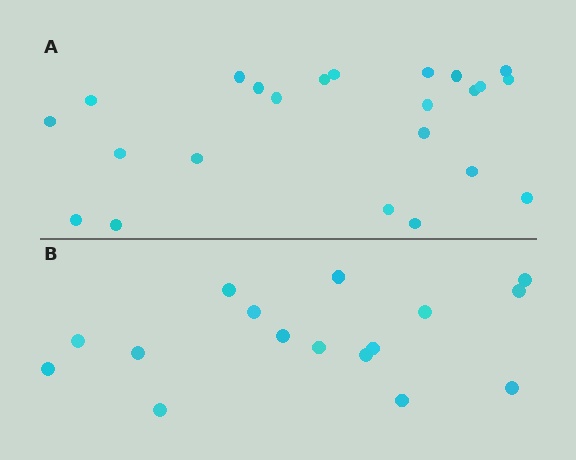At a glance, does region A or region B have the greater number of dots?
Region A (the top region) has more dots.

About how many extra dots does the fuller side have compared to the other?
Region A has roughly 8 or so more dots than region B.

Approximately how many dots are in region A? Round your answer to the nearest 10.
About 20 dots. (The exact count is 23, which rounds to 20.)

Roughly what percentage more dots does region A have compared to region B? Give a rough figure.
About 45% more.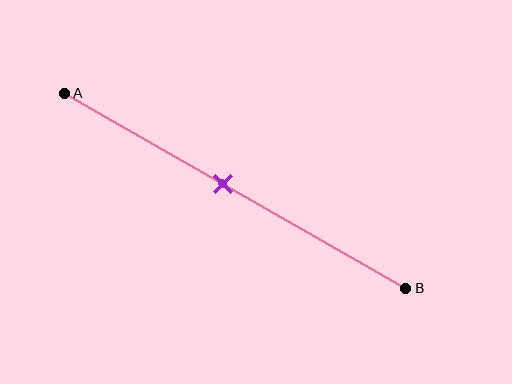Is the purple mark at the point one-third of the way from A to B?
No, the mark is at about 45% from A, not at the 33% one-third point.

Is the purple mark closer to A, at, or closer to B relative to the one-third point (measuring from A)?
The purple mark is closer to point B than the one-third point of segment AB.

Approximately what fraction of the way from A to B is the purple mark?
The purple mark is approximately 45% of the way from A to B.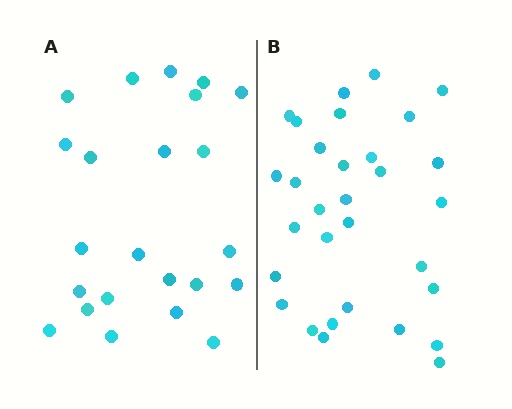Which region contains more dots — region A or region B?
Region B (the right region) has more dots.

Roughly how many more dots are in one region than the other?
Region B has roughly 8 or so more dots than region A.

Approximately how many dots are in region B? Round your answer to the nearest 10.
About 30 dots. (The exact count is 31, which rounds to 30.)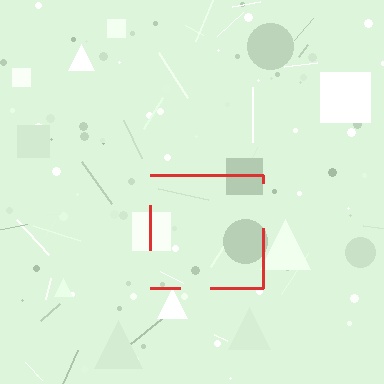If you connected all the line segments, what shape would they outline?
They would outline a square.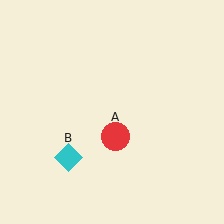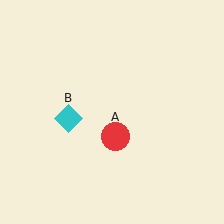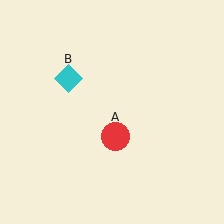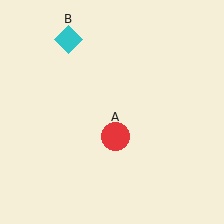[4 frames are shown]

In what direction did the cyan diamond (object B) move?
The cyan diamond (object B) moved up.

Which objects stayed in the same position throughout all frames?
Red circle (object A) remained stationary.